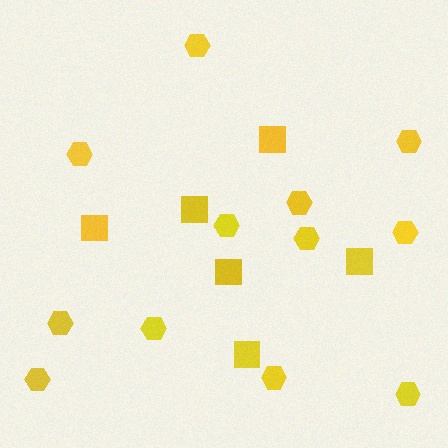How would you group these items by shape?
There are 2 groups: one group of hexagons (12) and one group of squares (6).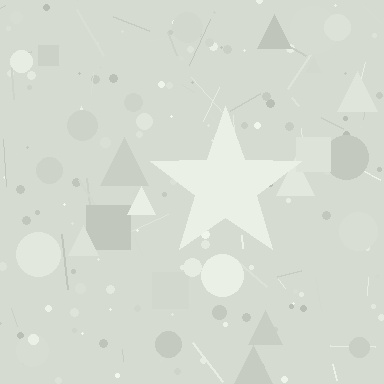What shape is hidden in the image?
A star is hidden in the image.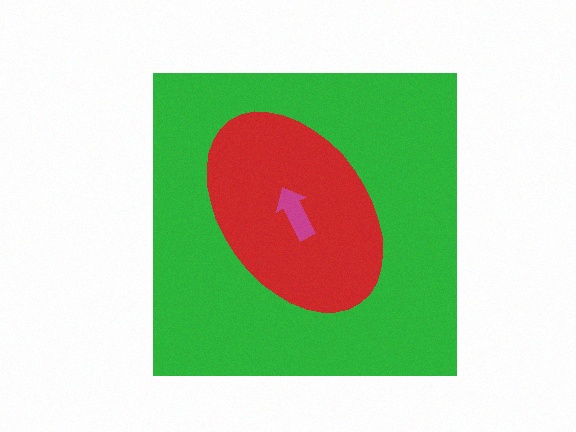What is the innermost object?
The magenta arrow.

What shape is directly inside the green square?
The red ellipse.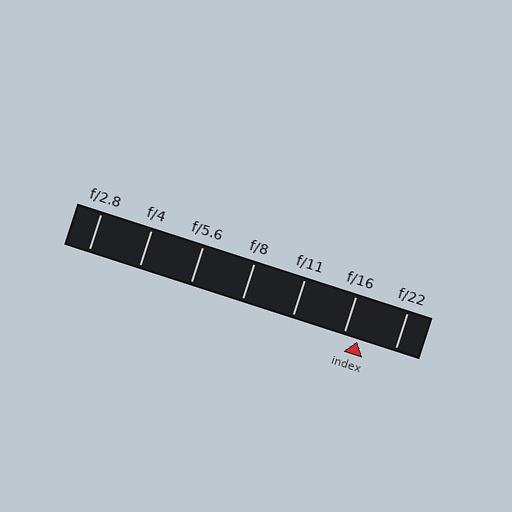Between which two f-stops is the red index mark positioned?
The index mark is between f/16 and f/22.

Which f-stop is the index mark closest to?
The index mark is closest to f/16.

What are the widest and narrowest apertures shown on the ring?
The widest aperture shown is f/2.8 and the narrowest is f/22.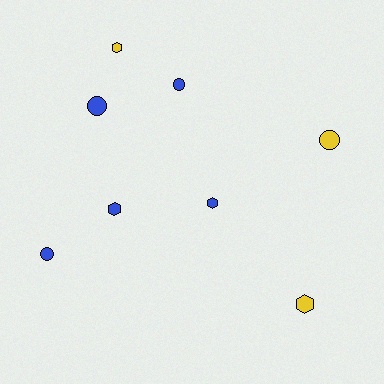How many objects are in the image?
There are 8 objects.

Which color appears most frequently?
Blue, with 5 objects.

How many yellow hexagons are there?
There are 2 yellow hexagons.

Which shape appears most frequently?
Circle, with 4 objects.